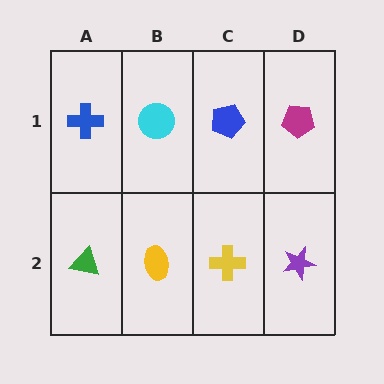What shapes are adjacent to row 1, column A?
A green triangle (row 2, column A), a cyan circle (row 1, column B).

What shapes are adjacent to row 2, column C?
A blue pentagon (row 1, column C), a yellow ellipse (row 2, column B), a purple star (row 2, column D).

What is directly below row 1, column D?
A purple star.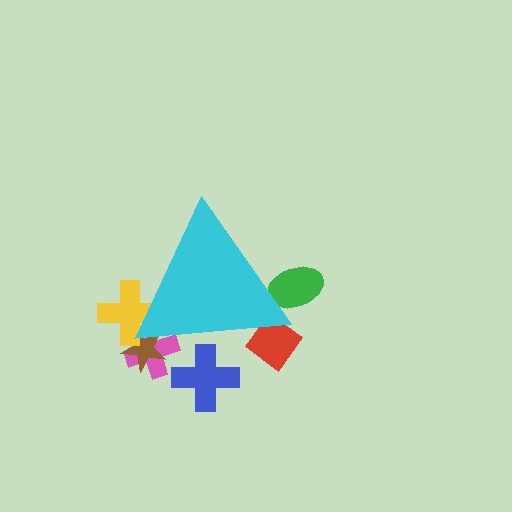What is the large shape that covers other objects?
A cyan triangle.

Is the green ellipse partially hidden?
Yes, the green ellipse is partially hidden behind the cyan triangle.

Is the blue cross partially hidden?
Yes, the blue cross is partially hidden behind the cyan triangle.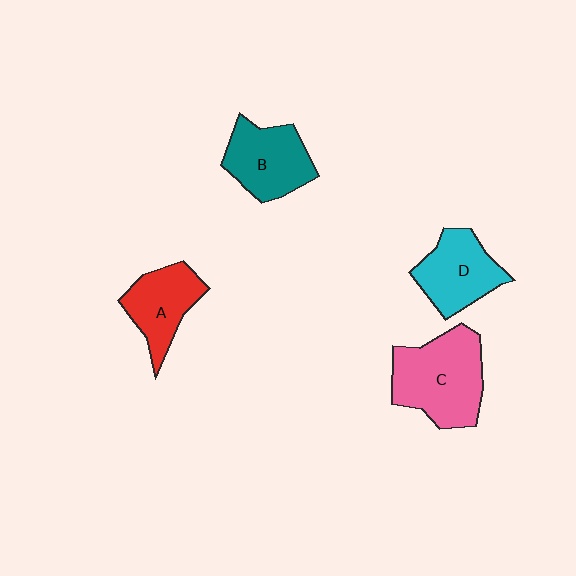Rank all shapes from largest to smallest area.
From largest to smallest: C (pink), B (teal), D (cyan), A (red).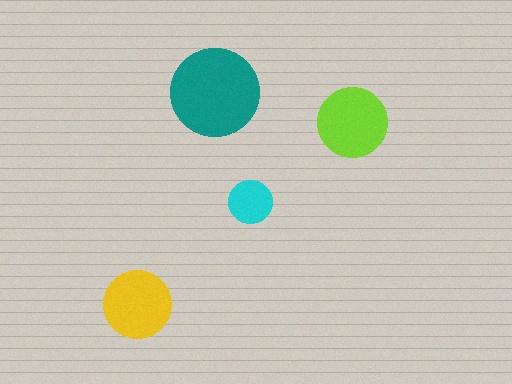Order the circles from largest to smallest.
the teal one, the lime one, the yellow one, the cyan one.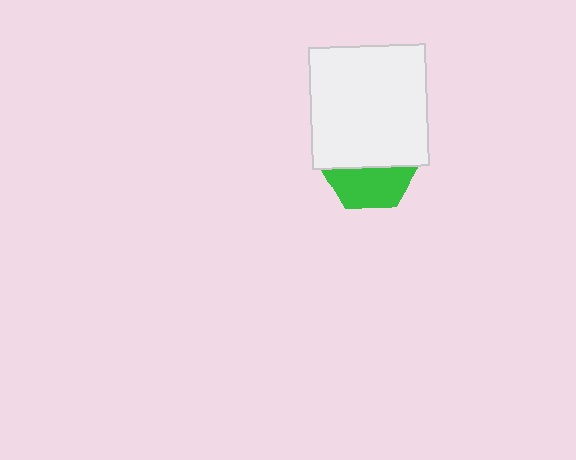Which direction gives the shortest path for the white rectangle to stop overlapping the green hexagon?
Moving up gives the shortest separation.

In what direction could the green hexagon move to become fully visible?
The green hexagon could move down. That would shift it out from behind the white rectangle entirely.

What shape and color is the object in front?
The object in front is a white rectangle.